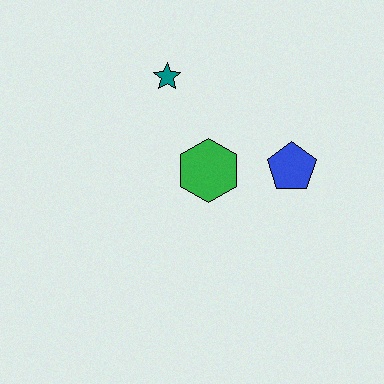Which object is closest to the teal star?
The green hexagon is closest to the teal star.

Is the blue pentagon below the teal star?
Yes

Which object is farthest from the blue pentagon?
The teal star is farthest from the blue pentagon.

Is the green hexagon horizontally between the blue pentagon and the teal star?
Yes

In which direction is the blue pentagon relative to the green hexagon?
The blue pentagon is to the right of the green hexagon.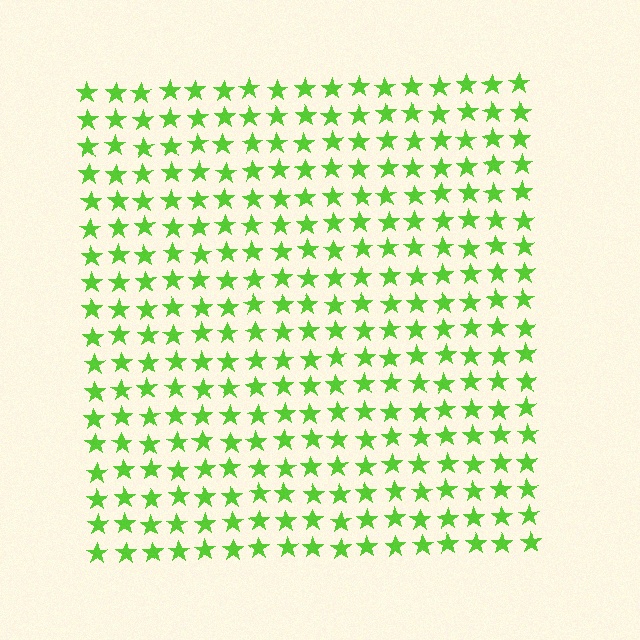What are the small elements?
The small elements are stars.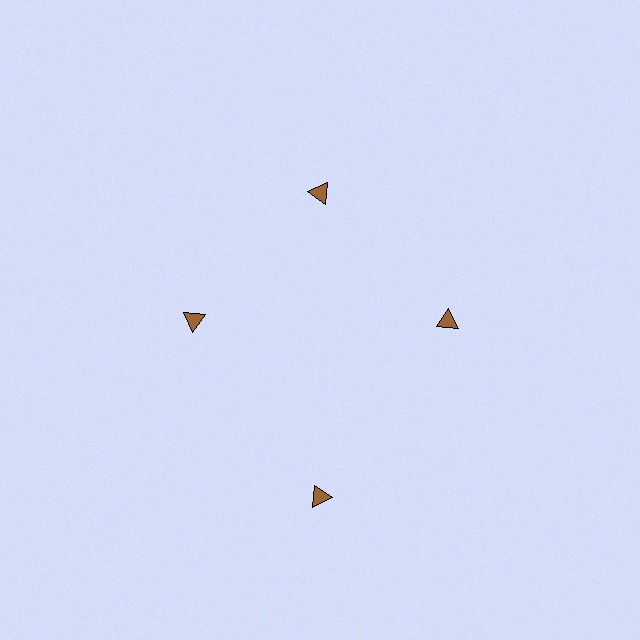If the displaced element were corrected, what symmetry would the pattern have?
It would have 4-fold rotational symmetry — the pattern would map onto itself every 90 degrees.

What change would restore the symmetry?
The symmetry would be restored by moving it inward, back onto the ring so that all 4 triangles sit at equal angles and equal distance from the center.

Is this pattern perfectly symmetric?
No. The 4 brown triangles are arranged in a ring, but one element near the 6 o'clock position is pushed outward from the center, breaking the 4-fold rotational symmetry.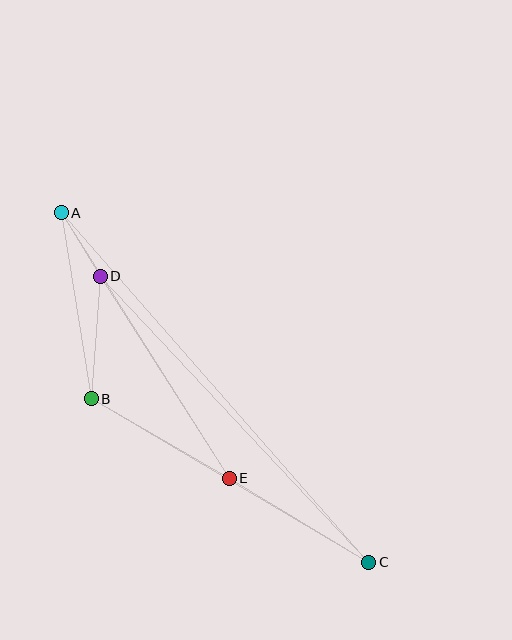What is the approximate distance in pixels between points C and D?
The distance between C and D is approximately 392 pixels.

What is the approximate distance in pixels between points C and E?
The distance between C and E is approximately 163 pixels.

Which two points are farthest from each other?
Points A and C are farthest from each other.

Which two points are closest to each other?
Points A and D are closest to each other.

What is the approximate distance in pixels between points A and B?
The distance between A and B is approximately 188 pixels.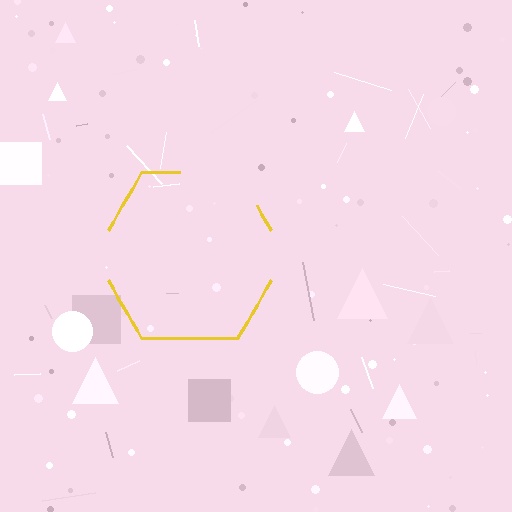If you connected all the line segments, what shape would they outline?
They would outline a hexagon.